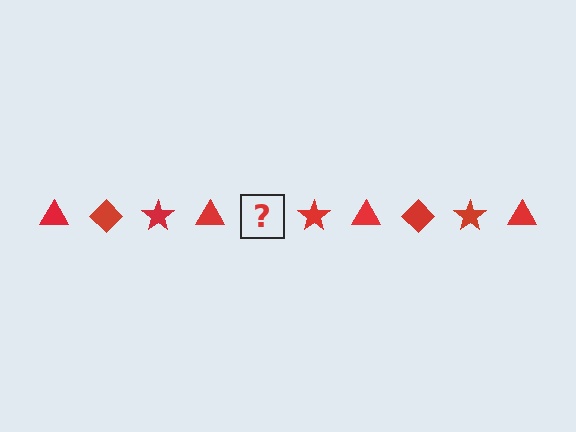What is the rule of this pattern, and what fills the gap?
The rule is that the pattern cycles through triangle, diamond, star shapes in red. The gap should be filled with a red diamond.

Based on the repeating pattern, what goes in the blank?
The blank should be a red diamond.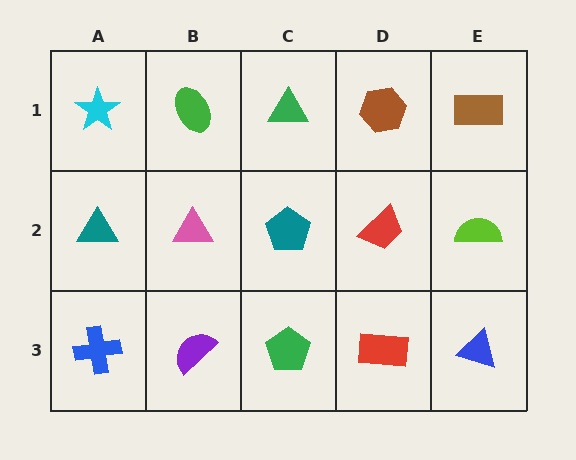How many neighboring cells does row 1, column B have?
3.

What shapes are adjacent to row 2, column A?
A cyan star (row 1, column A), a blue cross (row 3, column A), a pink triangle (row 2, column B).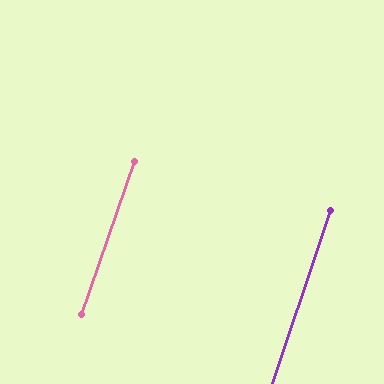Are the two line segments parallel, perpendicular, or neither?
Parallel — their directions differ by only 0.7°.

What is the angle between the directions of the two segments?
Approximately 1 degree.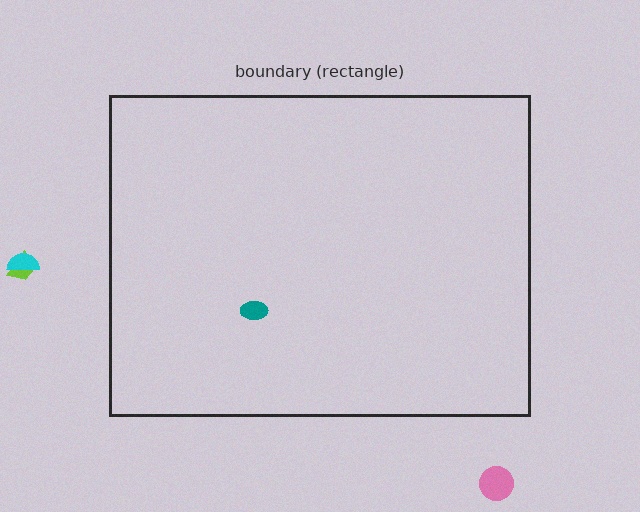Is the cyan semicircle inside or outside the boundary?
Outside.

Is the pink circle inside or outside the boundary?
Outside.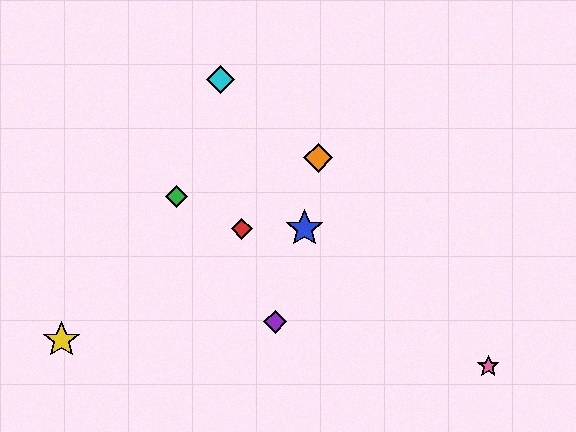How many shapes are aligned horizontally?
2 shapes (the red diamond, the blue star) are aligned horizontally.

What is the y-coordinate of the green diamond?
The green diamond is at y≈197.